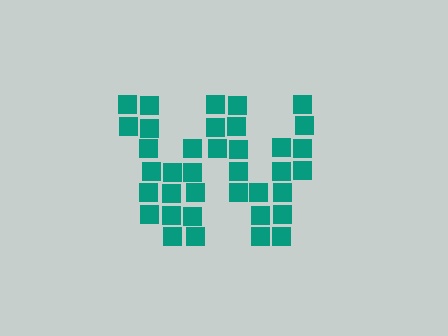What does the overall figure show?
The overall figure shows the letter W.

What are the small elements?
The small elements are squares.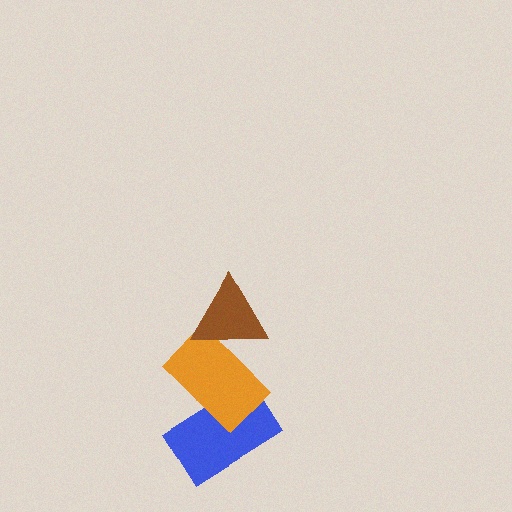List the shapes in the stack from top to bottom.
From top to bottom: the brown triangle, the orange rectangle, the blue rectangle.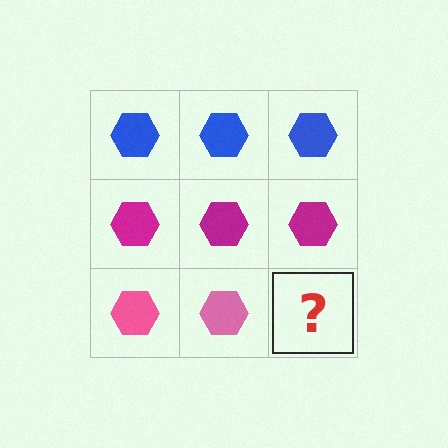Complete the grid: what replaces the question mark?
The question mark should be replaced with a pink hexagon.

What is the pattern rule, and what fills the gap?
The rule is that each row has a consistent color. The gap should be filled with a pink hexagon.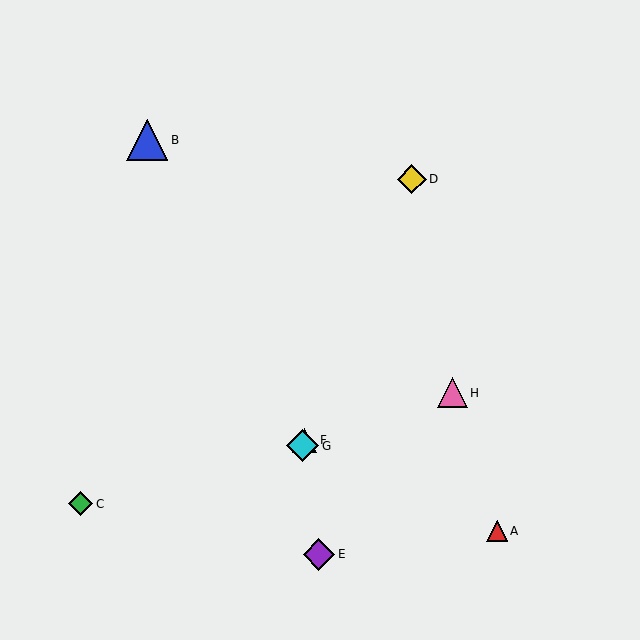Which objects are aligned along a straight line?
Objects D, F, G are aligned along a straight line.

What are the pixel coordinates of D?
Object D is at (412, 179).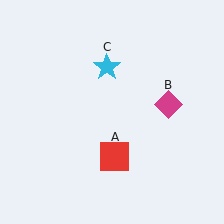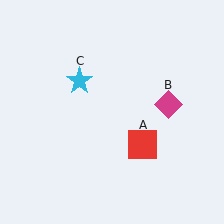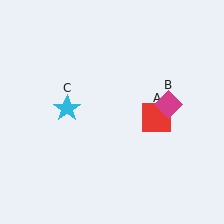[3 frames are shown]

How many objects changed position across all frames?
2 objects changed position: red square (object A), cyan star (object C).